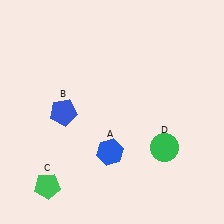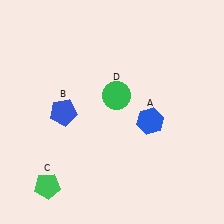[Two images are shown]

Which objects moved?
The objects that moved are: the blue hexagon (A), the green circle (D).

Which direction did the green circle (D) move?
The green circle (D) moved up.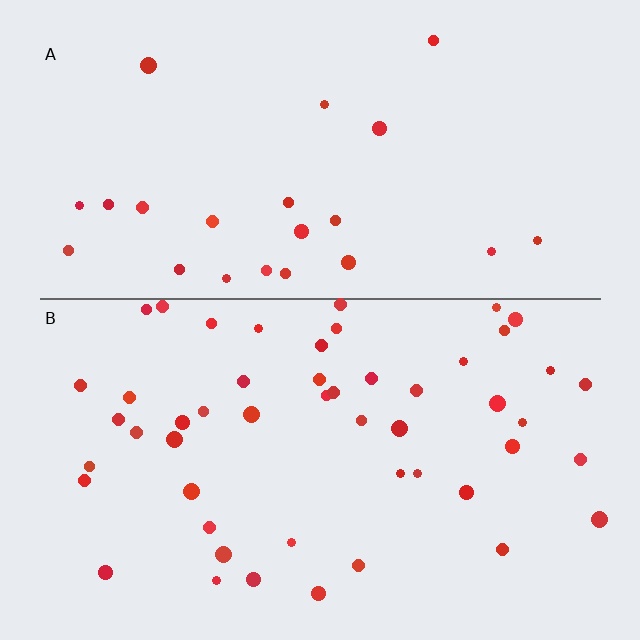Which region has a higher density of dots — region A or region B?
B (the bottom).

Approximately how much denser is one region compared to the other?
Approximately 2.2× — region B over region A.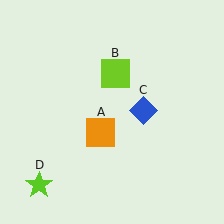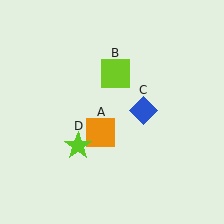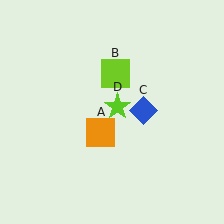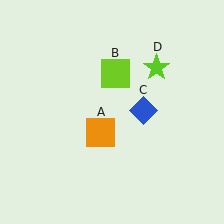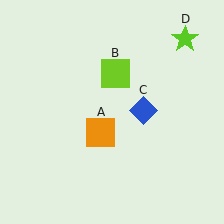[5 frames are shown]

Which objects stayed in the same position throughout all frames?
Orange square (object A) and lime square (object B) and blue diamond (object C) remained stationary.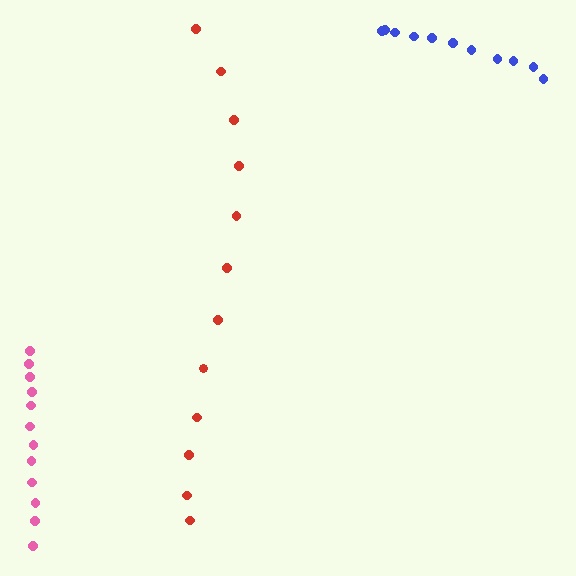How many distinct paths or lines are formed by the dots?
There are 3 distinct paths.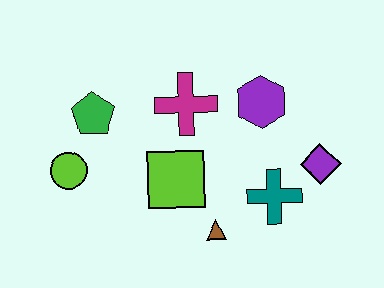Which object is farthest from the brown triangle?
The green pentagon is farthest from the brown triangle.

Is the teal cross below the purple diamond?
Yes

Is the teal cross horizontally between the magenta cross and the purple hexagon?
No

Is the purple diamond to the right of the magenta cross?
Yes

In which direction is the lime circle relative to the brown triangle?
The lime circle is to the left of the brown triangle.